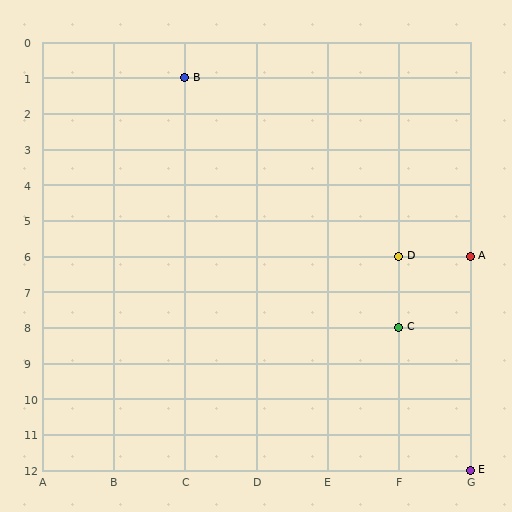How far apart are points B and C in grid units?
Points B and C are 3 columns and 7 rows apart (about 7.6 grid units diagonally).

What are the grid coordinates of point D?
Point D is at grid coordinates (F, 6).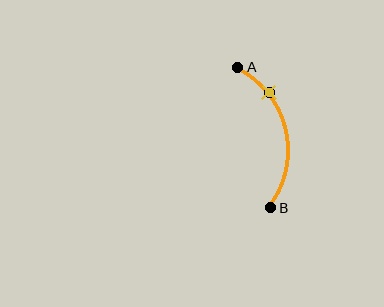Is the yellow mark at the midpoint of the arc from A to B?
No. The yellow mark lies on the arc but is closer to endpoint A. The arc midpoint would be at the point on the curve equidistant along the arc from both A and B.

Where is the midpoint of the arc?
The arc midpoint is the point on the curve farthest from the straight line joining A and B. It sits to the right of that line.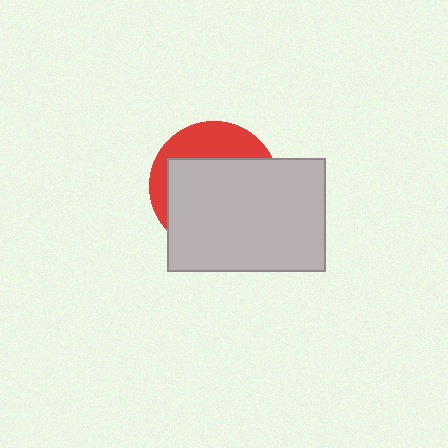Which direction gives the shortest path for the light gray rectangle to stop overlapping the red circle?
Moving down gives the shortest separation.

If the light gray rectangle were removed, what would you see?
You would see the complete red circle.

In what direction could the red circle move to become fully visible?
The red circle could move up. That would shift it out from behind the light gray rectangle entirely.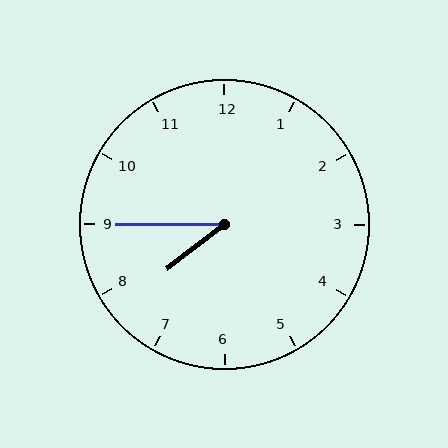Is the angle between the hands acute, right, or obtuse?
It is acute.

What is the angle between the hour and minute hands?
Approximately 38 degrees.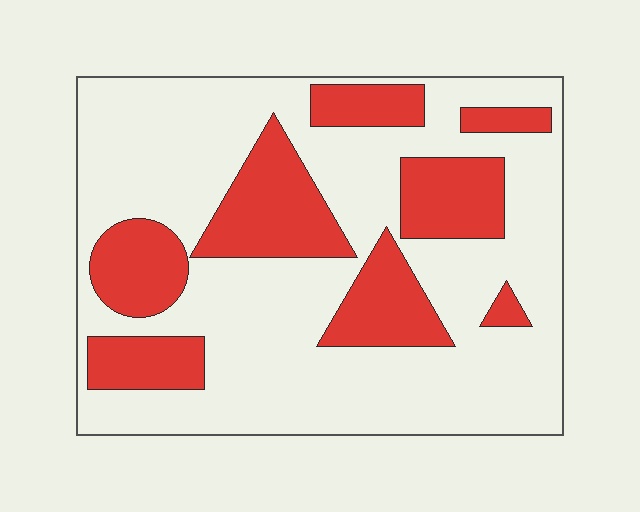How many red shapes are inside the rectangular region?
8.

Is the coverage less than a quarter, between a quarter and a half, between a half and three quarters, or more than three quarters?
Between a quarter and a half.